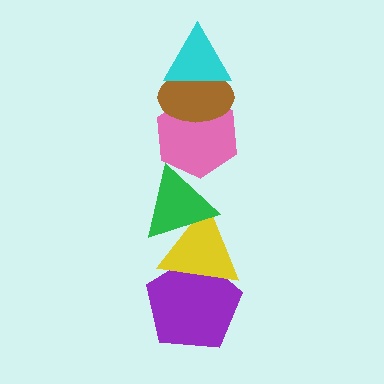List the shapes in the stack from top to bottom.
From top to bottom: the cyan triangle, the brown ellipse, the pink hexagon, the green triangle, the yellow triangle, the purple pentagon.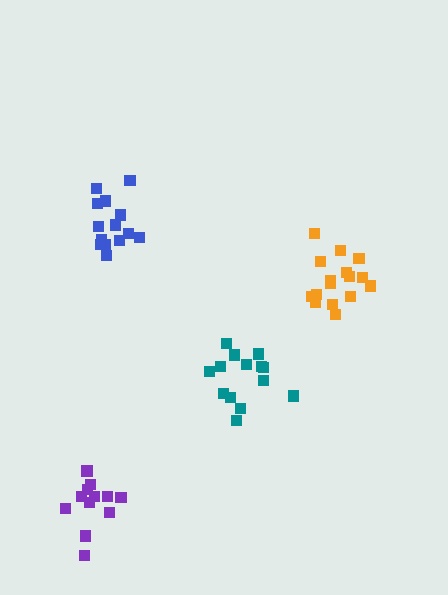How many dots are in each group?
Group 1: 14 dots, Group 2: 14 dots, Group 3: 16 dots, Group 4: 12 dots (56 total).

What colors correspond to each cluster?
The clusters are colored: teal, blue, orange, purple.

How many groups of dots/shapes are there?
There are 4 groups.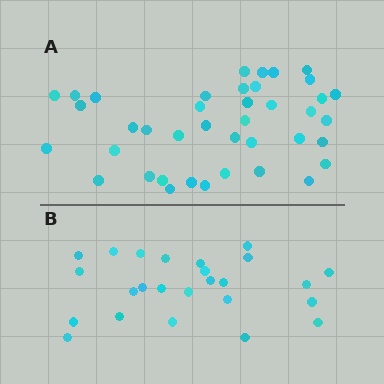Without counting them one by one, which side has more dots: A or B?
Region A (the top region) has more dots.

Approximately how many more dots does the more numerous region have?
Region A has approximately 15 more dots than region B.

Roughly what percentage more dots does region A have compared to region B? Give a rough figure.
About 60% more.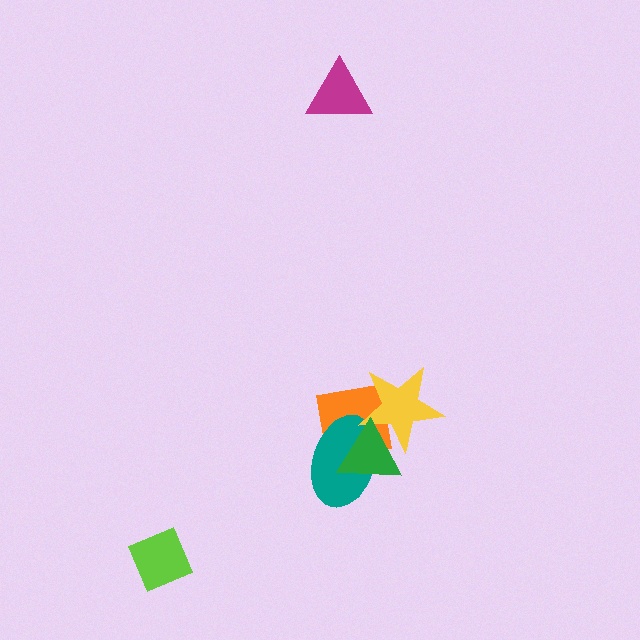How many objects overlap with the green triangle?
3 objects overlap with the green triangle.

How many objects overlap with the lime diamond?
0 objects overlap with the lime diamond.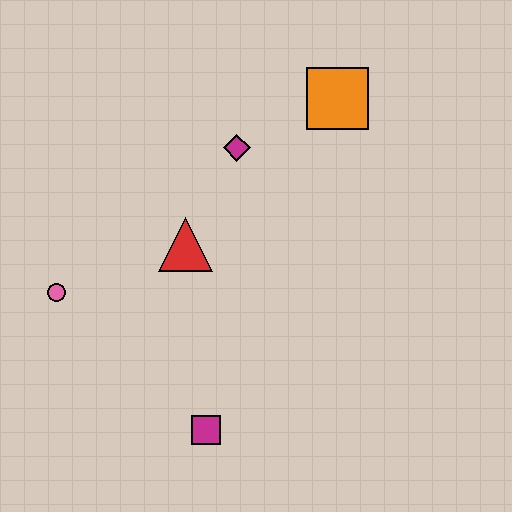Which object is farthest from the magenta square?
The orange square is farthest from the magenta square.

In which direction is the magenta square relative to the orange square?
The magenta square is below the orange square.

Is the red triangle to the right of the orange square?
No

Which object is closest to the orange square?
The magenta diamond is closest to the orange square.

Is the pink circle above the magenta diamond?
No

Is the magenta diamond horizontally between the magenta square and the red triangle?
No